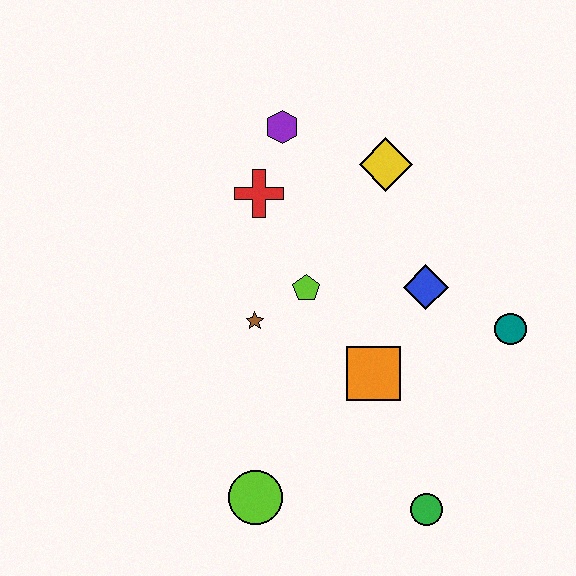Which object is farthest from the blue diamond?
The lime circle is farthest from the blue diamond.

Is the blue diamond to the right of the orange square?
Yes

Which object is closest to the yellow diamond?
The purple hexagon is closest to the yellow diamond.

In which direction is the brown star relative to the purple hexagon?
The brown star is below the purple hexagon.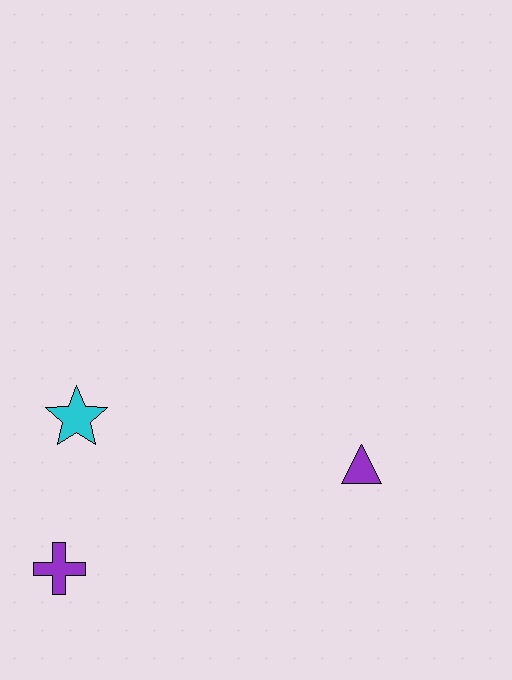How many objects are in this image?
There are 3 objects.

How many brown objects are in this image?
There are no brown objects.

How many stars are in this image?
There is 1 star.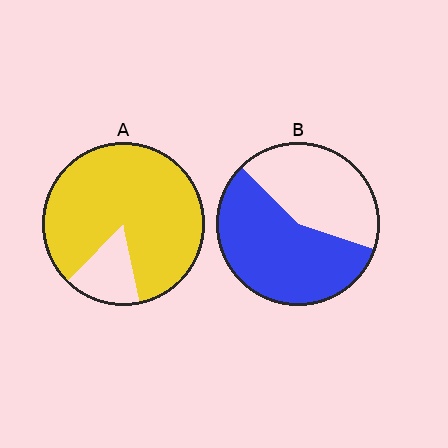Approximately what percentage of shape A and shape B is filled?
A is approximately 85% and B is approximately 60%.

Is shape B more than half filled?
Yes.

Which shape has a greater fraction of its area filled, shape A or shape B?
Shape A.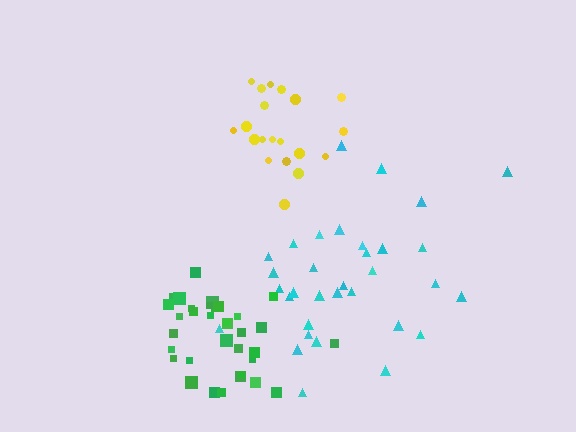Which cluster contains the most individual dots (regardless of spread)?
Cyan (34).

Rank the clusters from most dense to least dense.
green, yellow, cyan.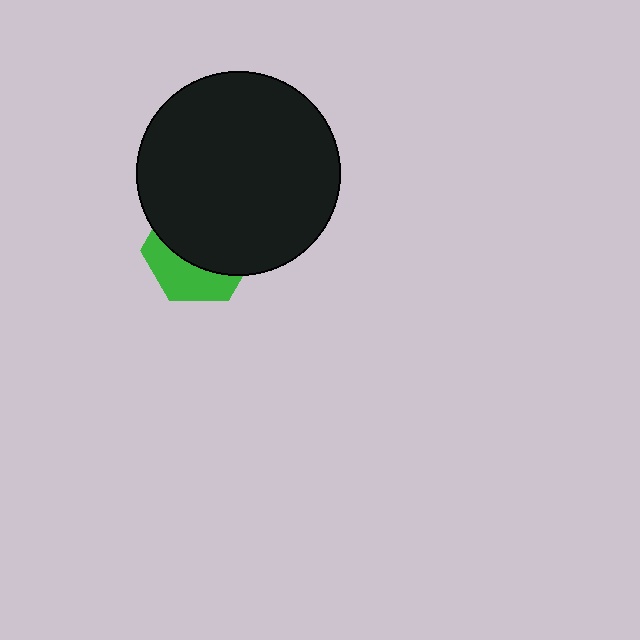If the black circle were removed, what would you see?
You would see the complete green hexagon.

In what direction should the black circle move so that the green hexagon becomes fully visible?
The black circle should move up. That is the shortest direction to clear the overlap and leave the green hexagon fully visible.